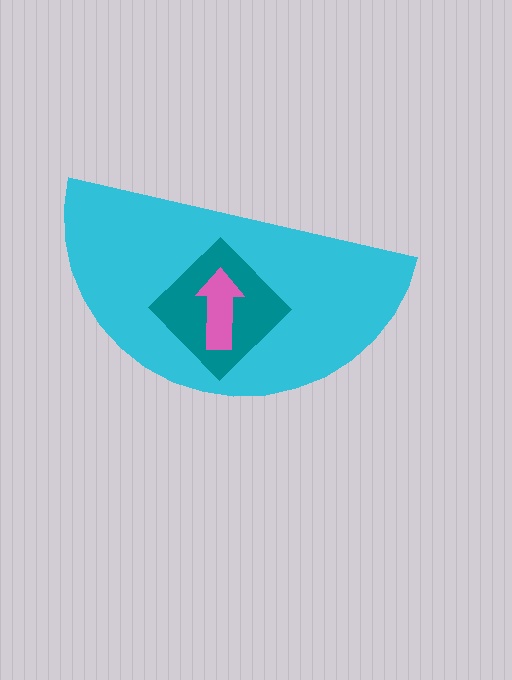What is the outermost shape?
The cyan semicircle.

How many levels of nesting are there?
3.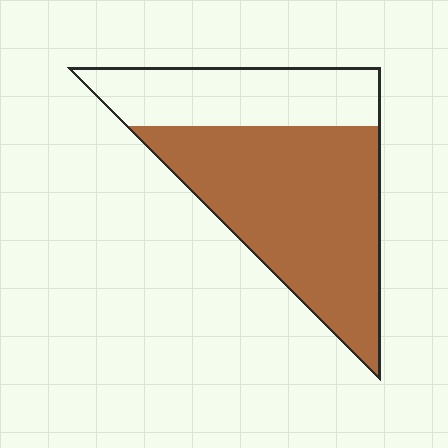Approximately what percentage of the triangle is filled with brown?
Approximately 65%.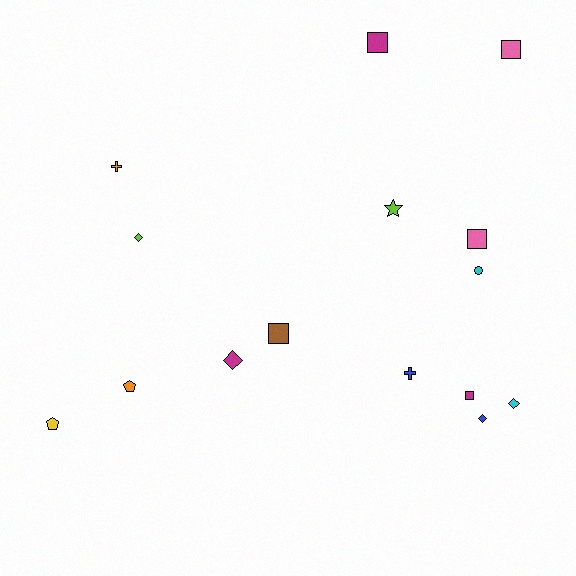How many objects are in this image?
There are 15 objects.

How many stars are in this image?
There is 1 star.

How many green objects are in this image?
There are no green objects.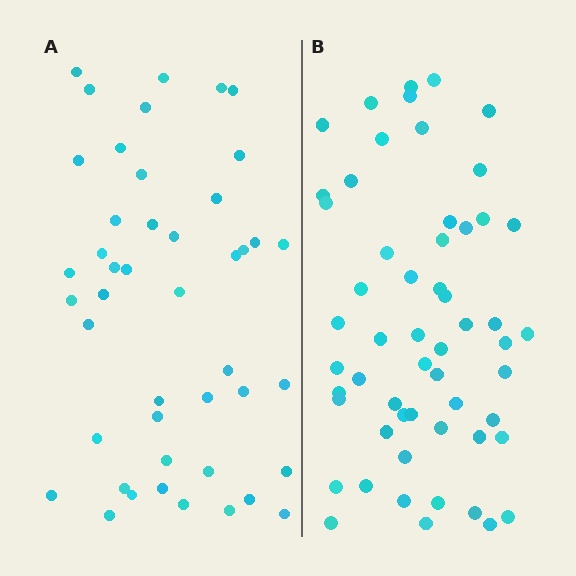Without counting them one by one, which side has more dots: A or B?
Region B (the right region) has more dots.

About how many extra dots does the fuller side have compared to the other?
Region B has roughly 12 or so more dots than region A.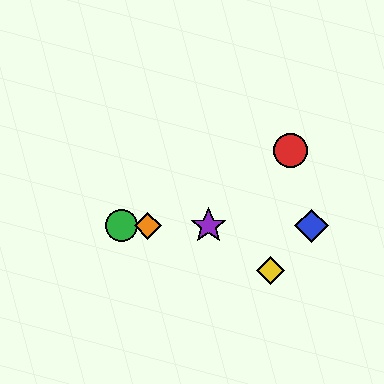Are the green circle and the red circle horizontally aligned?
No, the green circle is at y≈226 and the red circle is at y≈151.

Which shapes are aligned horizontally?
The blue diamond, the green circle, the purple star, the orange diamond are aligned horizontally.